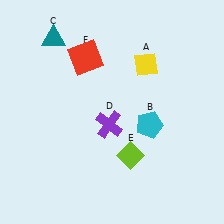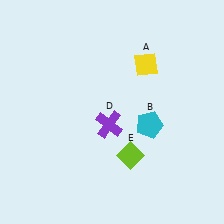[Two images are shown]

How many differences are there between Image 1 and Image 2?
There are 2 differences between the two images.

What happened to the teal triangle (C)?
The teal triangle (C) was removed in Image 2. It was in the top-left area of Image 1.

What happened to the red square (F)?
The red square (F) was removed in Image 2. It was in the top-left area of Image 1.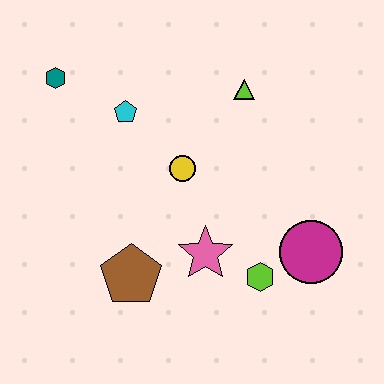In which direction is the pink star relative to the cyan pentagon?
The pink star is below the cyan pentagon.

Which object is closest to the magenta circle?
The lime hexagon is closest to the magenta circle.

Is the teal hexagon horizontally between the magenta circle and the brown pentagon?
No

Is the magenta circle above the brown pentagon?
Yes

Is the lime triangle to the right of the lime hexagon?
No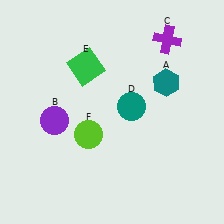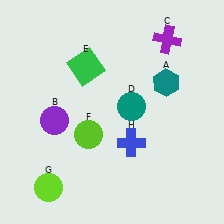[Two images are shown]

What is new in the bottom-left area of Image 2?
A lime circle (G) was added in the bottom-left area of Image 2.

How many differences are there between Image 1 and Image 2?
There are 2 differences between the two images.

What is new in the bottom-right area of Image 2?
A blue cross (H) was added in the bottom-right area of Image 2.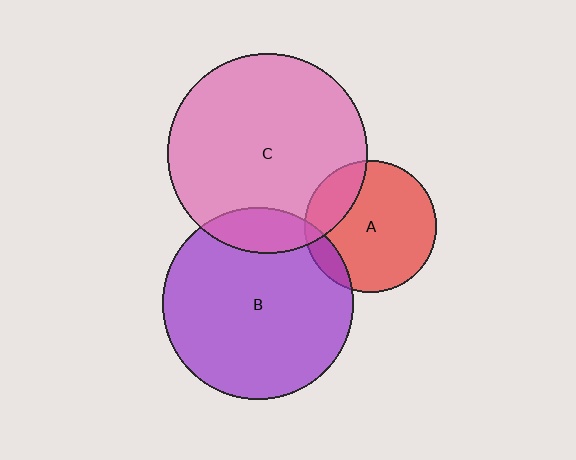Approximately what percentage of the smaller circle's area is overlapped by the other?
Approximately 10%.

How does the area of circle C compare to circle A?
Approximately 2.3 times.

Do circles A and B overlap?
Yes.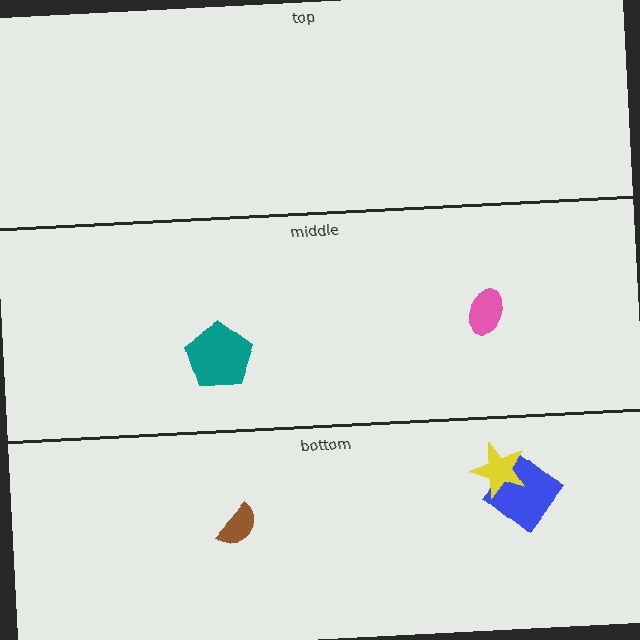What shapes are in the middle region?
The pink ellipse, the teal pentagon.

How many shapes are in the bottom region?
3.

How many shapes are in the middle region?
2.